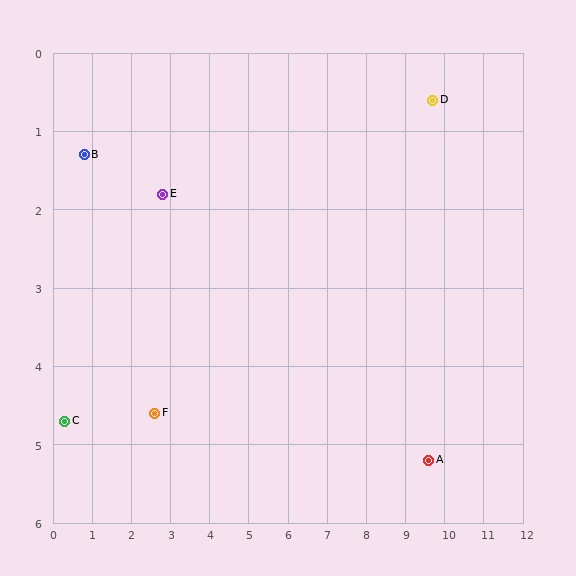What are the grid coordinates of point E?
Point E is at approximately (2.8, 1.8).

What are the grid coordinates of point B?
Point B is at approximately (0.8, 1.3).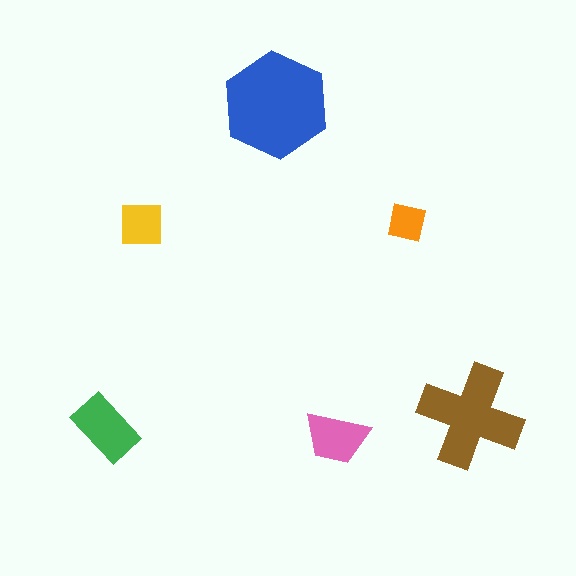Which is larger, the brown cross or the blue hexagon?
The blue hexagon.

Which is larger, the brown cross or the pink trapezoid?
The brown cross.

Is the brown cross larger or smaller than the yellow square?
Larger.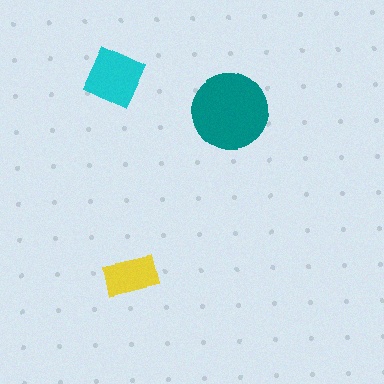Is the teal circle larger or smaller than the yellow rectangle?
Larger.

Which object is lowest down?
The yellow rectangle is bottommost.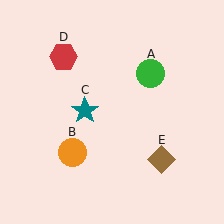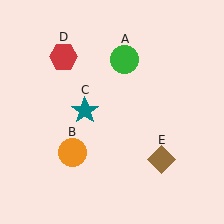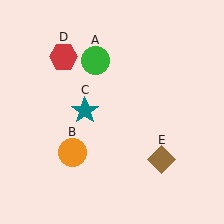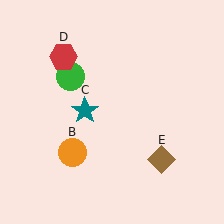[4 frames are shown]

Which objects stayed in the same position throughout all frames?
Orange circle (object B) and teal star (object C) and red hexagon (object D) and brown diamond (object E) remained stationary.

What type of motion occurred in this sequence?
The green circle (object A) rotated counterclockwise around the center of the scene.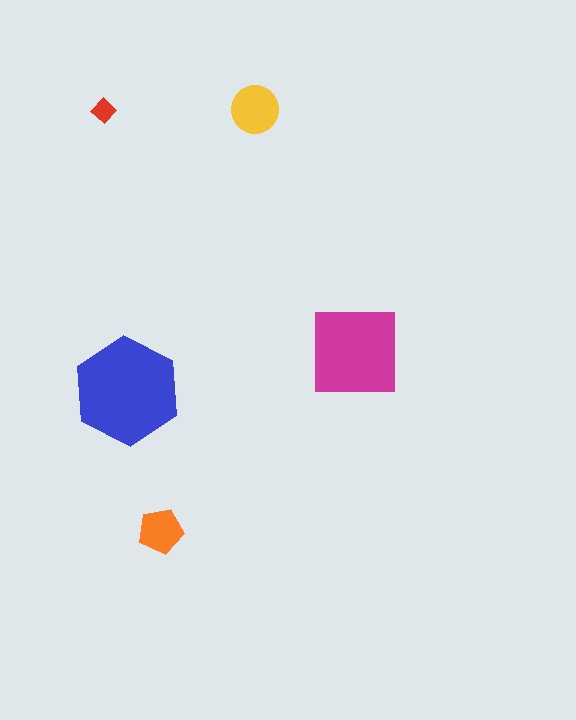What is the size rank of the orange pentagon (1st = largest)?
4th.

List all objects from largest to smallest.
The blue hexagon, the magenta square, the yellow circle, the orange pentagon, the red diamond.